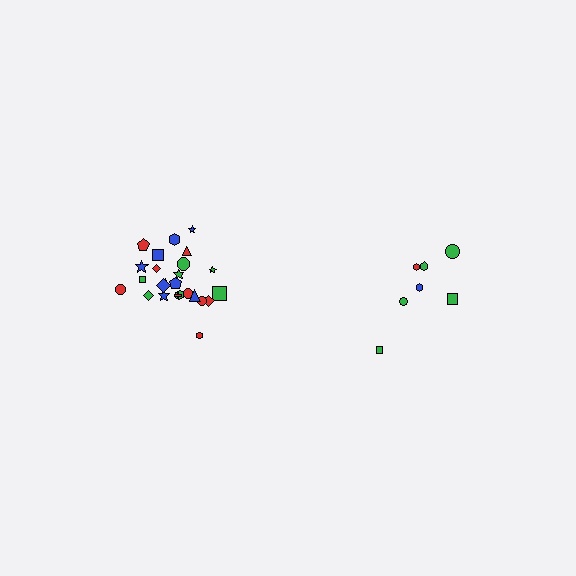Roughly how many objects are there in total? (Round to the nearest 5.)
Roughly 30 objects in total.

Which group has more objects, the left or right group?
The left group.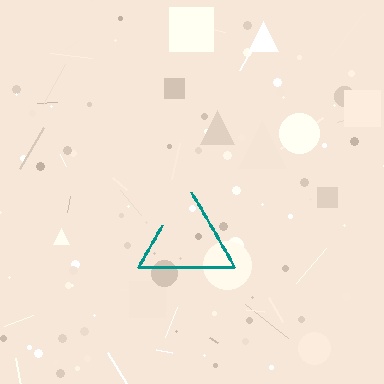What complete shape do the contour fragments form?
The contour fragments form a triangle.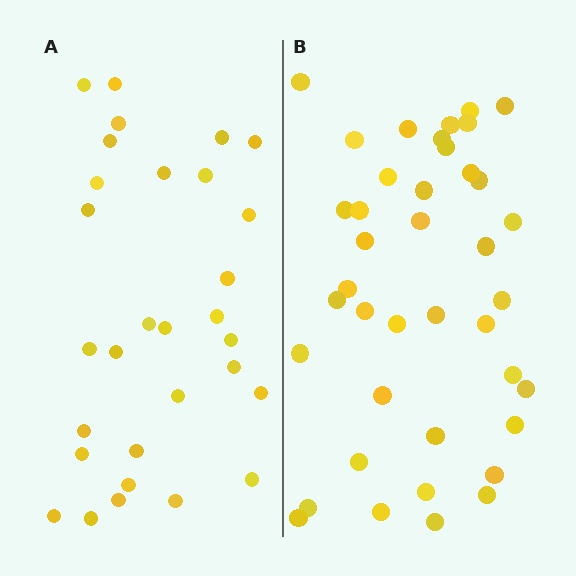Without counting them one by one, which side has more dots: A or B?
Region B (the right region) has more dots.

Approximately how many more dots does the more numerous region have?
Region B has roughly 10 or so more dots than region A.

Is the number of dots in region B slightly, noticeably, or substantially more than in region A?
Region B has noticeably more, but not dramatically so. The ratio is roughly 1.3 to 1.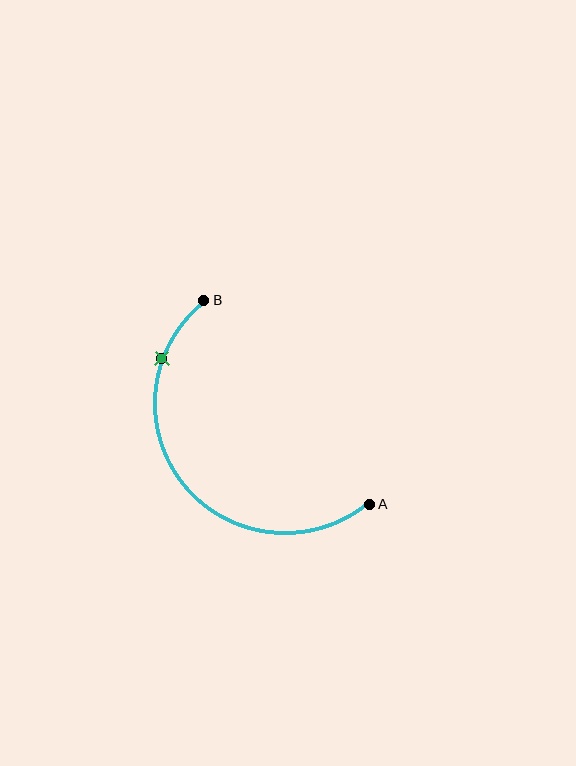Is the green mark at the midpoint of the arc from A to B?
No. The green mark lies on the arc but is closer to endpoint B. The arc midpoint would be at the point on the curve equidistant along the arc from both A and B.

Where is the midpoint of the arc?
The arc midpoint is the point on the curve farthest from the straight line joining A and B. It sits below and to the left of that line.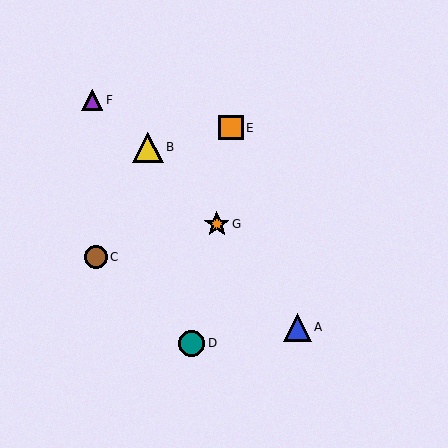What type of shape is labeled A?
Shape A is a blue triangle.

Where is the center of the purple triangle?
The center of the purple triangle is at (92, 100).